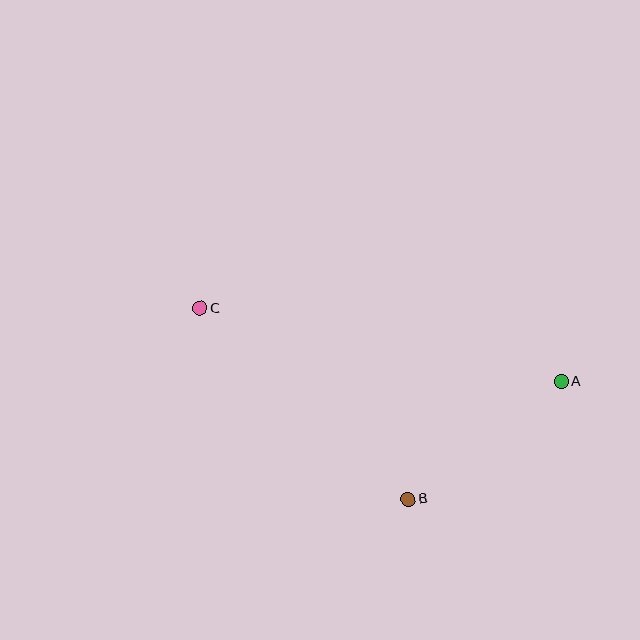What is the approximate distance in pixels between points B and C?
The distance between B and C is approximately 282 pixels.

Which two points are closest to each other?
Points A and B are closest to each other.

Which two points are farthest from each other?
Points A and C are farthest from each other.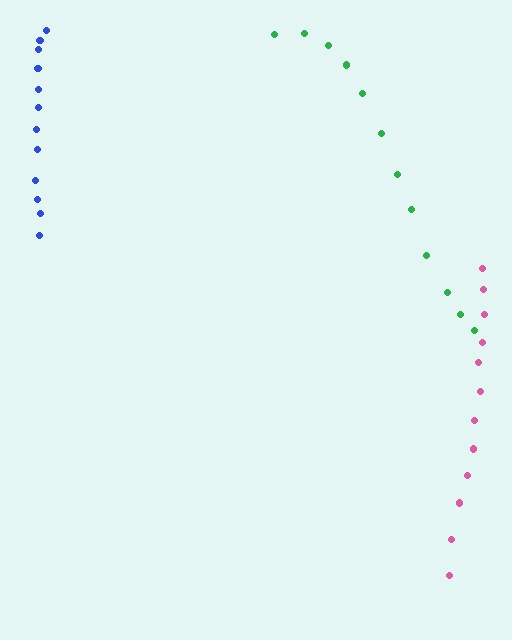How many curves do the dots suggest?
There are 3 distinct paths.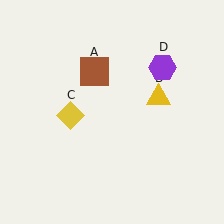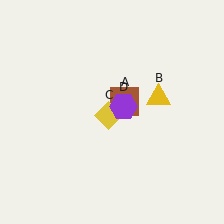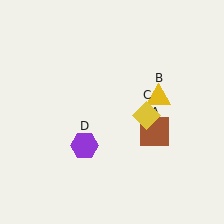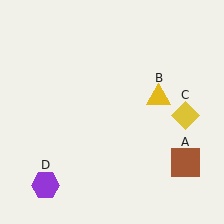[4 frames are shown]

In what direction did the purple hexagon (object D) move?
The purple hexagon (object D) moved down and to the left.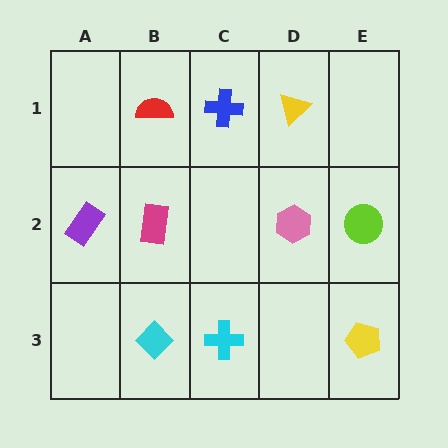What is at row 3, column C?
A cyan cross.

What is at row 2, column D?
A pink hexagon.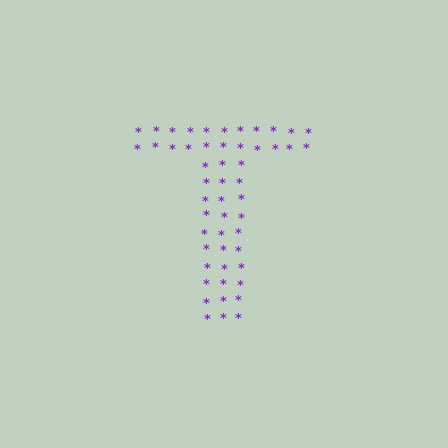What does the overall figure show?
The overall figure shows the letter T.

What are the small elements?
The small elements are asterisks.